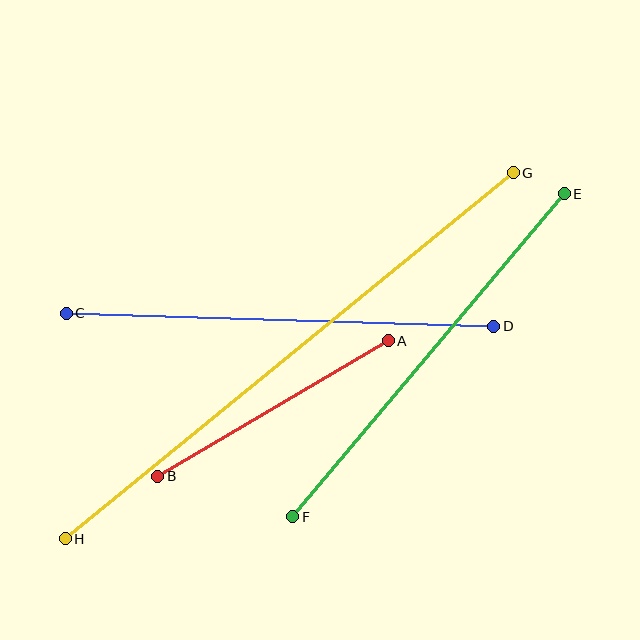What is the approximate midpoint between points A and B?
The midpoint is at approximately (273, 408) pixels.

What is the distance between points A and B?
The distance is approximately 267 pixels.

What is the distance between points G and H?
The distance is approximately 578 pixels.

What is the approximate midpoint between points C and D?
The midpoint is at approximately (280, 320) pixels.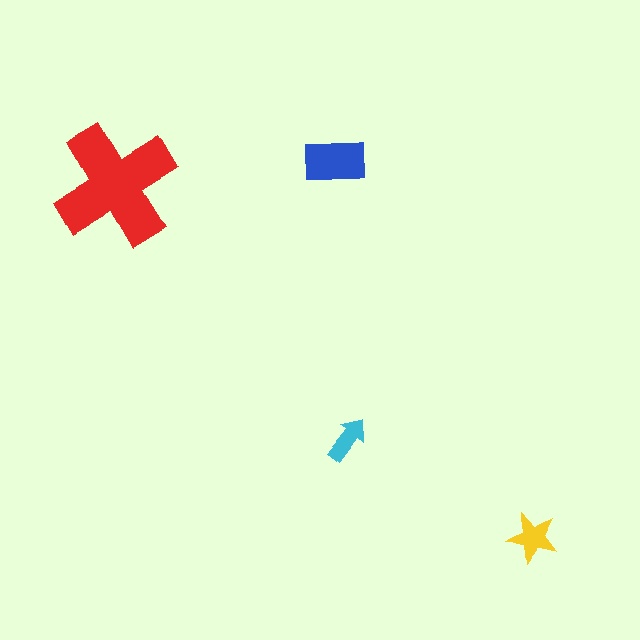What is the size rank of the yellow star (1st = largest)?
3rd.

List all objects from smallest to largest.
The cyan arrow, the yellow star, the blue rectangle, the red cross.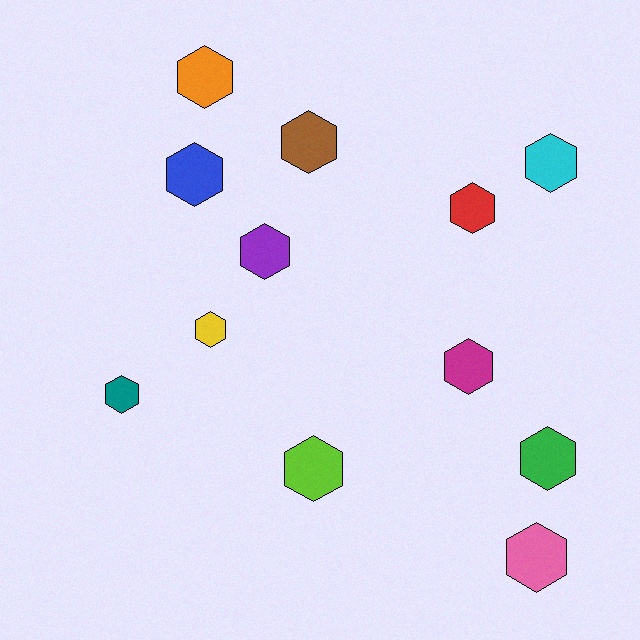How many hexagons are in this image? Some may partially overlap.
There are 12 hexagons.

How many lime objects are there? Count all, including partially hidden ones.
There is 1 lime object.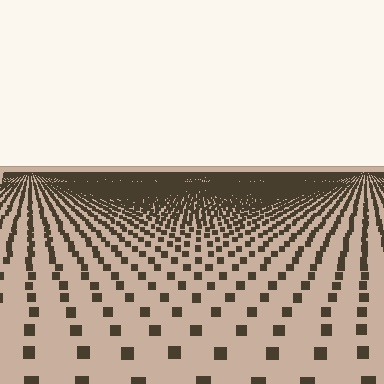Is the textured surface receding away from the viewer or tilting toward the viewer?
The surface is receding away from the viewer. Texture elements get smaller and denser toward the top.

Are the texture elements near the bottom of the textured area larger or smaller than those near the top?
Larger. Near the bottom, elements are closer to the viewer and appear at a bigger on-screen size.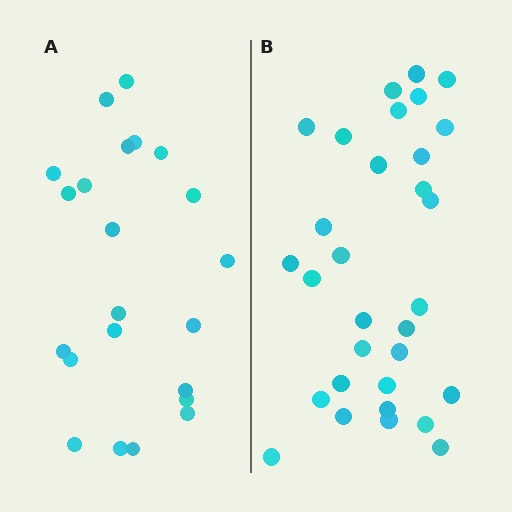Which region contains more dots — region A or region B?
Region B (the right region) has more dots.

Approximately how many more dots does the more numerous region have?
Region B has roughly 8 or so more dots than region A.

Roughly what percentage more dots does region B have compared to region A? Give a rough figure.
About 40% more.